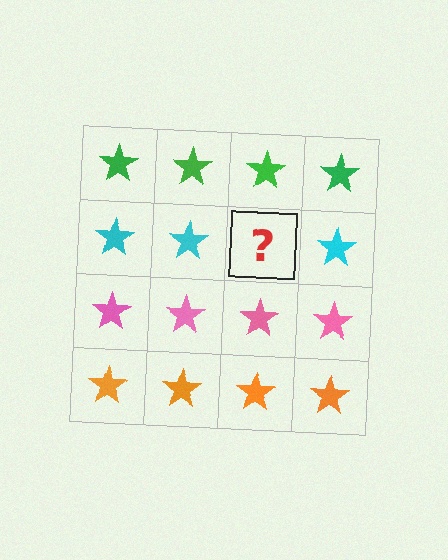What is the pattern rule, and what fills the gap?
The rule is that each row has a consistent color. The gap should be filled with a cyan star.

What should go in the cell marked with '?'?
The missing cell should contain a cyan star.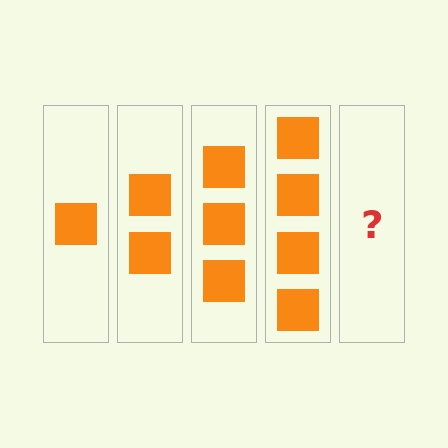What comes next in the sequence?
The next element should be 5 squares.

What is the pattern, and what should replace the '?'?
The pattern is that each step adds one more square. The '?' should be 5 squares.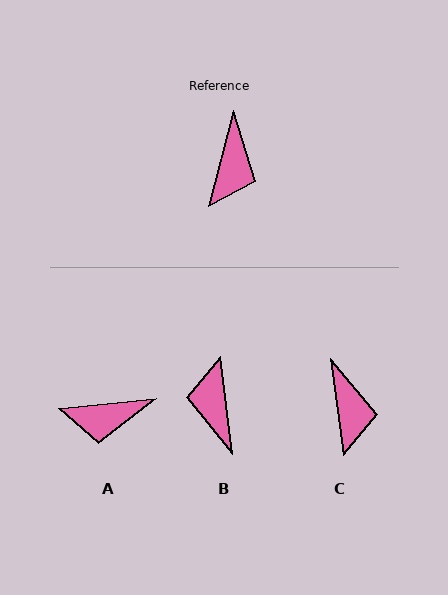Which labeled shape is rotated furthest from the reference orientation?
B, about 158 degrees away.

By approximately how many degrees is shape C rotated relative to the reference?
Approximately 23 degrees counter-clockwise.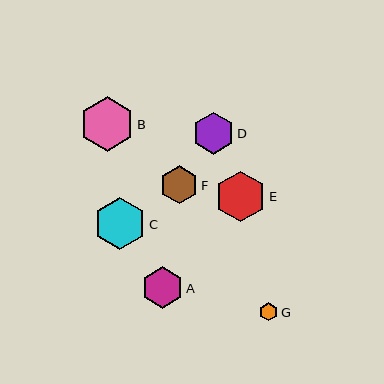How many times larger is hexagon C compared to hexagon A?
Hexagon C is approximately 1.3 times the size of hexagon A.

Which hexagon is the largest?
Hexagon B is the largest with a size of approximately 55 pixels.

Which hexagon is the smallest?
Hexagon G is the smallest with a size of approximately 18 pixels.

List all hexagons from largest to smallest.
From largest to smallest: B, C, E, D, A, F, G.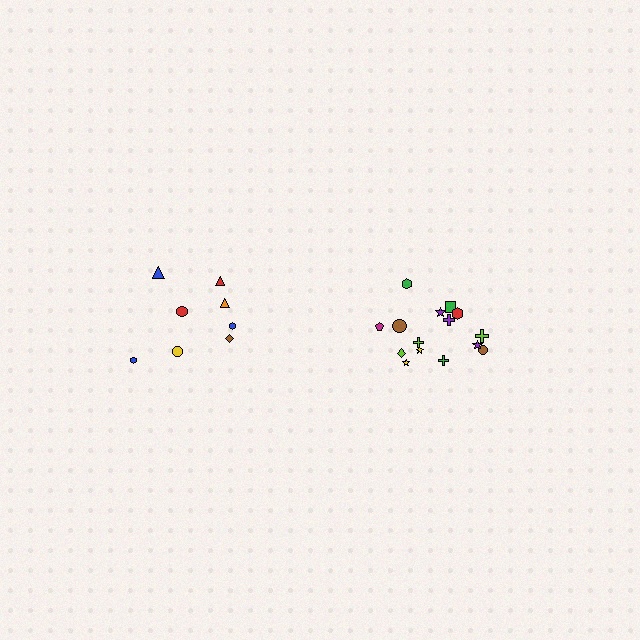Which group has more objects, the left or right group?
The right group.